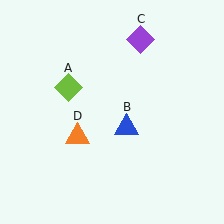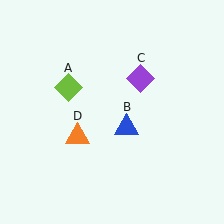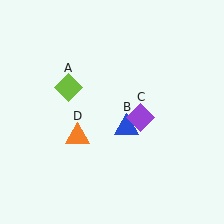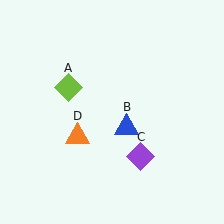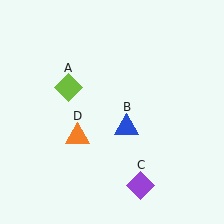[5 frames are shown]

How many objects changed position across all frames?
1 object changed position: purple diamond (object C).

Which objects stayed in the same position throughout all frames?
Lime diamond (object A) and blue triangle (object B) and orange triangle (object D) remained stationary.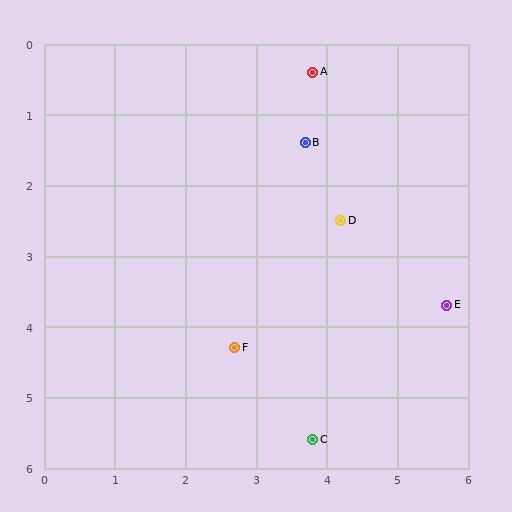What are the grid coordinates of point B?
Point B is at approximately (3.7, 1.4).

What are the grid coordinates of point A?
Point A is at approximately (3.8, 0.4).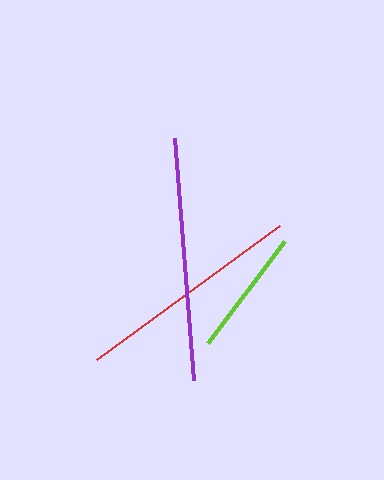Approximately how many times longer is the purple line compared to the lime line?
The purple line is approximately 1.9 times the length of the lime line.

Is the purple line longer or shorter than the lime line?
The purple line is longer than the lime line.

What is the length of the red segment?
The red segment is approximately 228 pixels long.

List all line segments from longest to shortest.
From longest to shortest: purple, red, lime.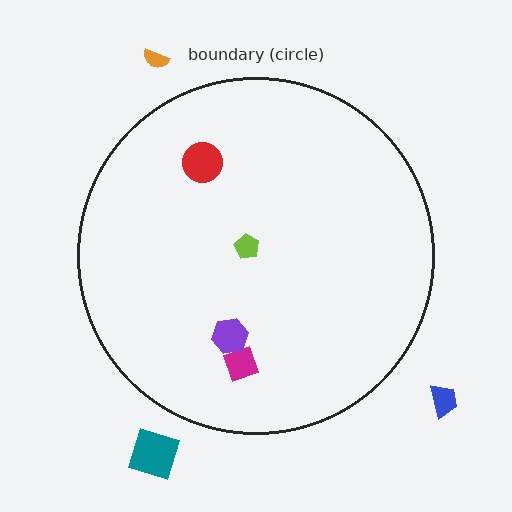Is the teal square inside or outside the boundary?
Outside.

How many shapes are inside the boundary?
4 inside, 3 outside.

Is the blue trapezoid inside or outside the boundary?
Outside.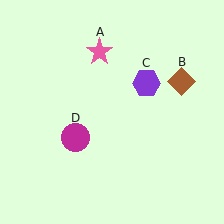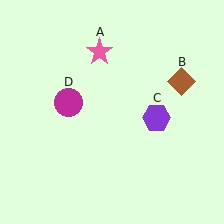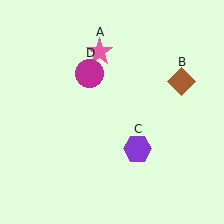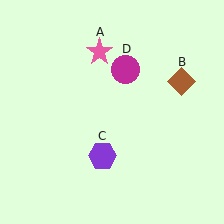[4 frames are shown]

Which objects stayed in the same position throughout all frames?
Pink star (object A) and brown diamond (object B) remained stationary.